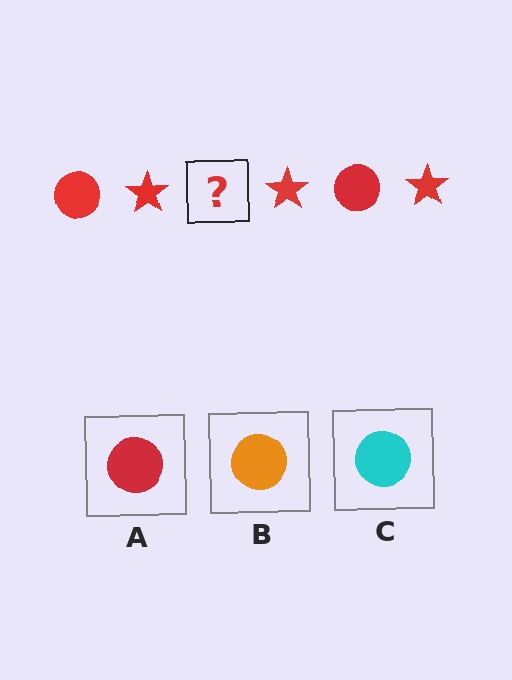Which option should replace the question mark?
Option A.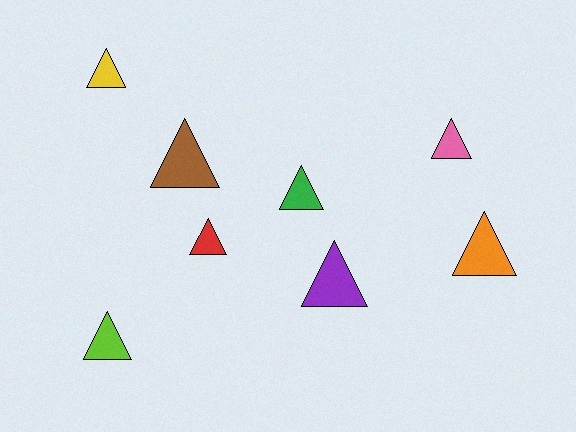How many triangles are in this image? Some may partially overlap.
There are 8 triangles.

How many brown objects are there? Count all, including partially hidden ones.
There is 1 brown object.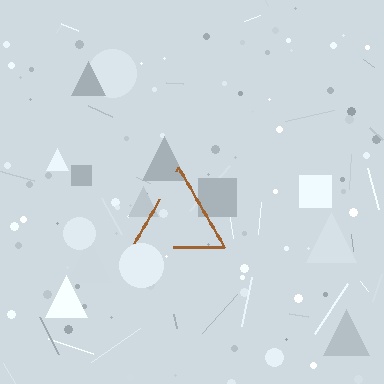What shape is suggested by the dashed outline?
The dashed outline suggests a triangle.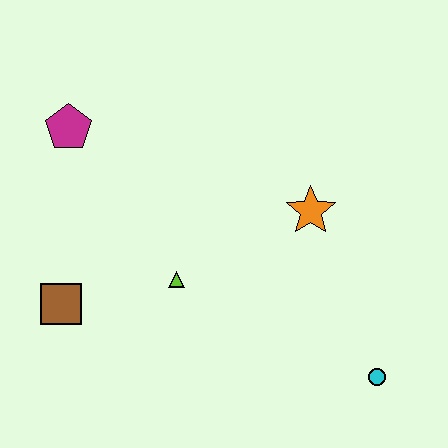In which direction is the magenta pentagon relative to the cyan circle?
The magenta pentagon is to the left of the cyan circle.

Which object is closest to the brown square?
The lime triangle is closest to the brown square.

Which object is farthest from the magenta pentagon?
The cyan circle is farthest from the magenta pentagon.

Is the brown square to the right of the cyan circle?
No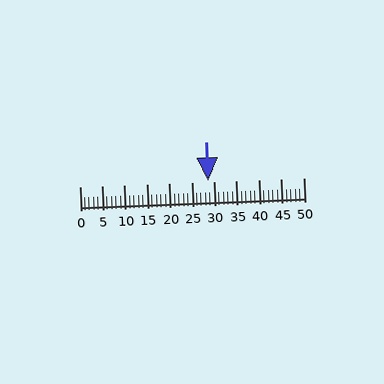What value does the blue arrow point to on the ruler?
The blue arrow points to approximately 29.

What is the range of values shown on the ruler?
The ruler shows values from 0 to 50.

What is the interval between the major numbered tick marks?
The major tick marks are spaced 5 units apart.